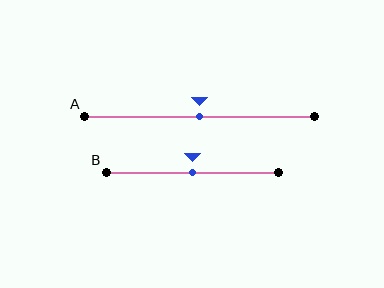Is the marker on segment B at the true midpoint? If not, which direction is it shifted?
Yes, the marker on segment B is at the true midpoint.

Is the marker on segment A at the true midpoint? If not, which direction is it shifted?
Yes, the marker on segment A is at the true midpoint.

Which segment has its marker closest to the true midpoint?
Segment A has its marker closest to the true midpoint.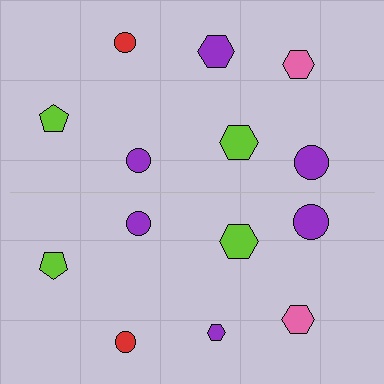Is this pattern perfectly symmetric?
No, the pattern is not perfectly symmetric. The purple hexagon on the bottom side has a different size than its mirror counterpart.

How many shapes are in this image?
There are 14 shapes in this image.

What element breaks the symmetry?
The purple hexagon on the bottom side has a different size than its mirror counterpart.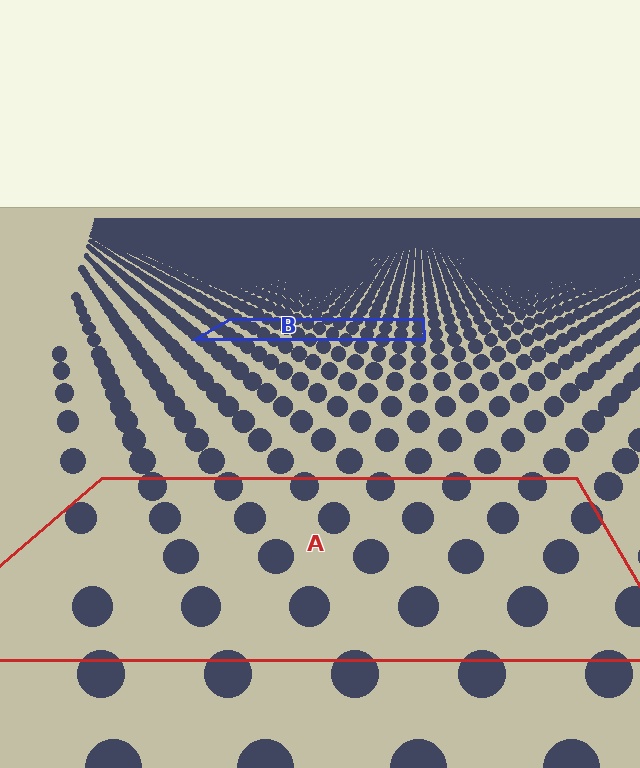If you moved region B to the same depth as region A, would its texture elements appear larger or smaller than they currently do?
They would appear larger. At a closer depth, the same texture elements are projected at a bigger on-screen size.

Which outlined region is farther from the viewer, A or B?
Region B is farther from the viewer — the texture elements inside it appear smaller and more densely packed.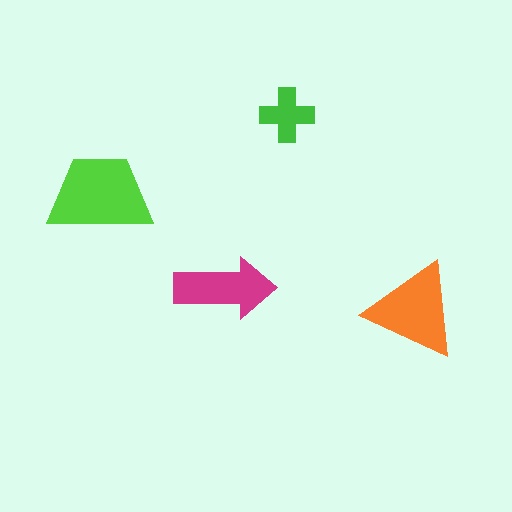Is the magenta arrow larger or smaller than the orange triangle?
Smaller.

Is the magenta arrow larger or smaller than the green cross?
Larger.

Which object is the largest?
The lime trapezoid.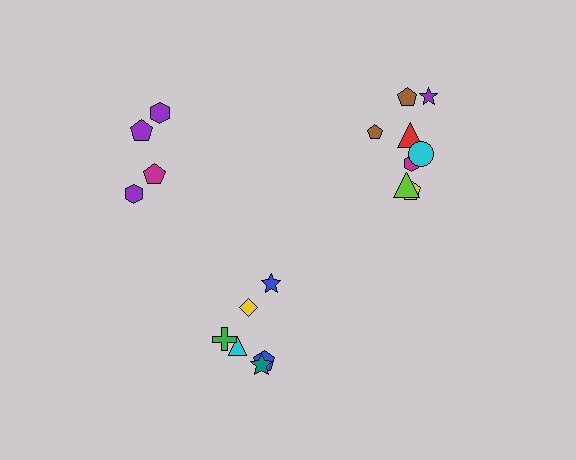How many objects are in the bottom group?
There are 6 objects.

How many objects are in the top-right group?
There are 8 objects.